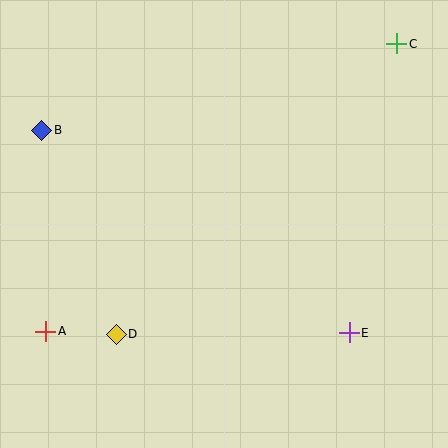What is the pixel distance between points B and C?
The distance between B and C is 365 pixels.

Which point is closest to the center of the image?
Point D at (116, 334) is closest to the center.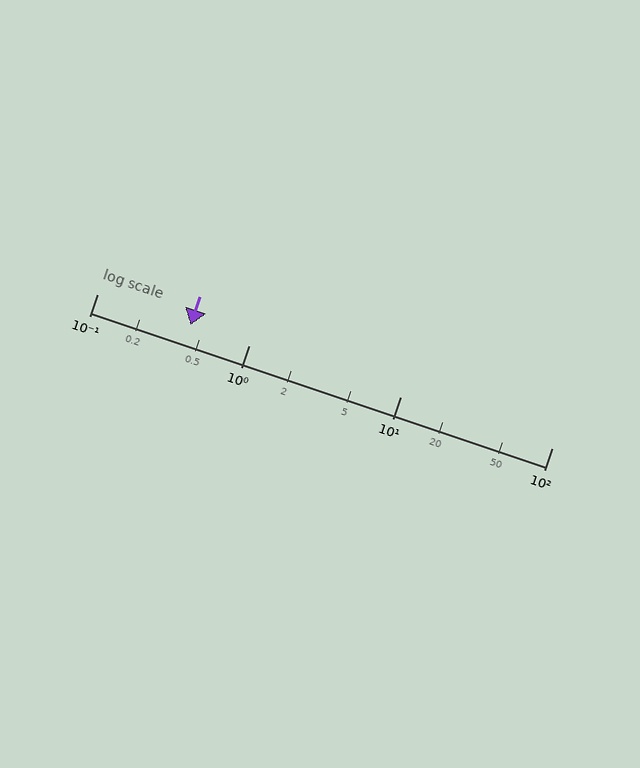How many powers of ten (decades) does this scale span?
The scale spans 3 decades, from 0.1 to 100.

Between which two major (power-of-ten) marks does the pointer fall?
The pointer is between 0.1 and 1.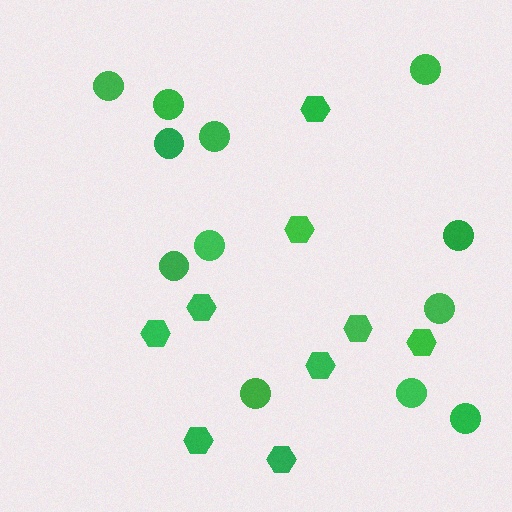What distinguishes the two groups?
There are 2 groups: one group of circles (12) and one group of hexagons (9).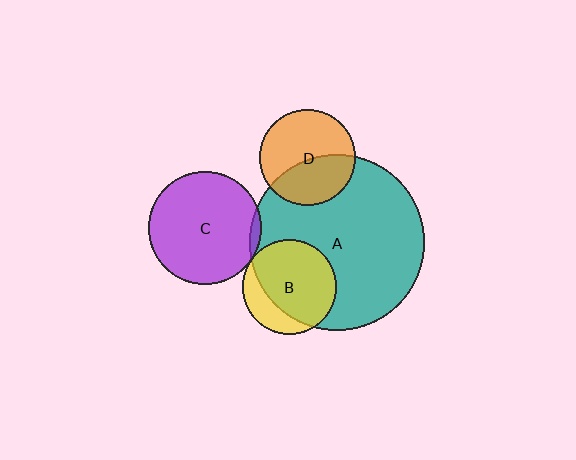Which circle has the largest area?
Circle A (teal).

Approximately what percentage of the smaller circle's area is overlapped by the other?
Approximately 75%.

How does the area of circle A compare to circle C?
Approximately 2.4 times.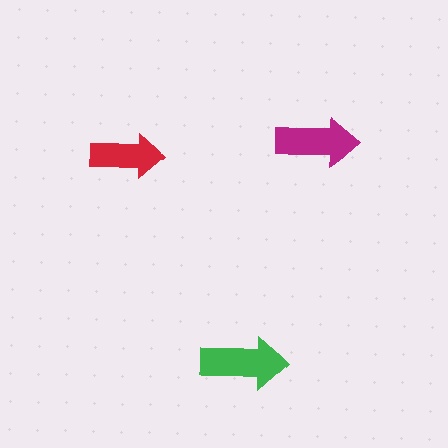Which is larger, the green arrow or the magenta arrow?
The green one.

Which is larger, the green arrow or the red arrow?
The green one.